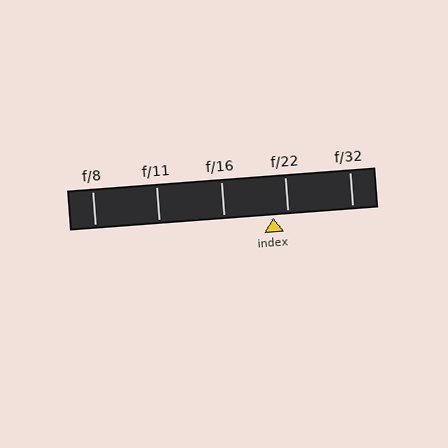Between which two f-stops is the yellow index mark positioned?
The index mark is between f/16 and f/22.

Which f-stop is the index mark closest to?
The index mark is closest to f/22.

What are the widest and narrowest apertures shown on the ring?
The widest aperture shown is f/8 and the narrowest is f/32.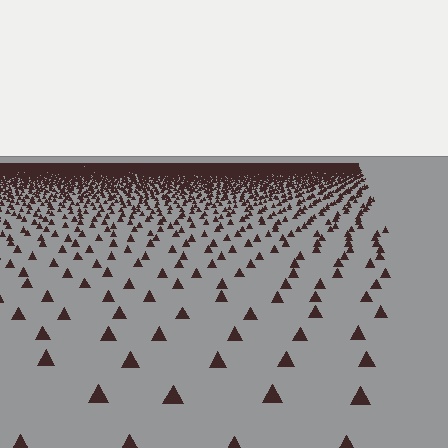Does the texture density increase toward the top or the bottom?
Density increases toward the top.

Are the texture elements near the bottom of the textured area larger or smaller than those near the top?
Larger. Near the bottom, elements are closer to the viewer and appear at a bigger on-screen size.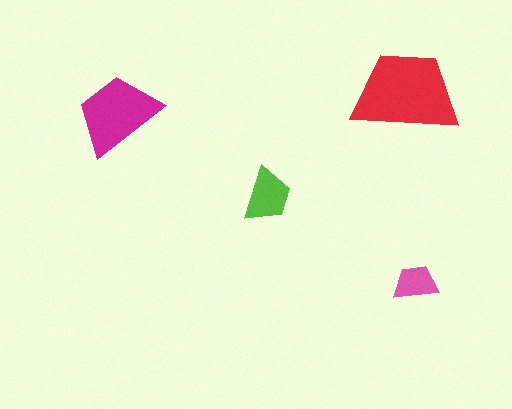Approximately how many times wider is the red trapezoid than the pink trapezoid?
About 2.5 times wider.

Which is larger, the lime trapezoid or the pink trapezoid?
The lime one.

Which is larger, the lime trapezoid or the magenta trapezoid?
The magenta one.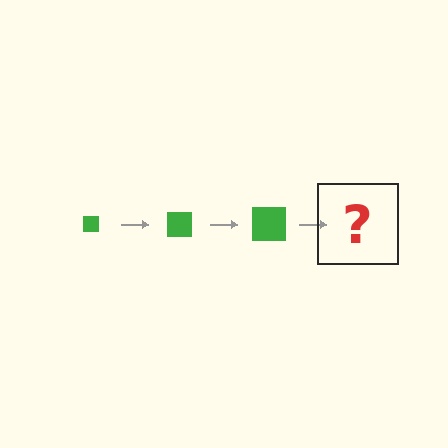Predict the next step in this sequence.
The next step is a green square, larger than the previous one.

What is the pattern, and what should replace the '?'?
The pattern is that the square gets progressively larger each step. The '?' should be a green square, larger than the previous one.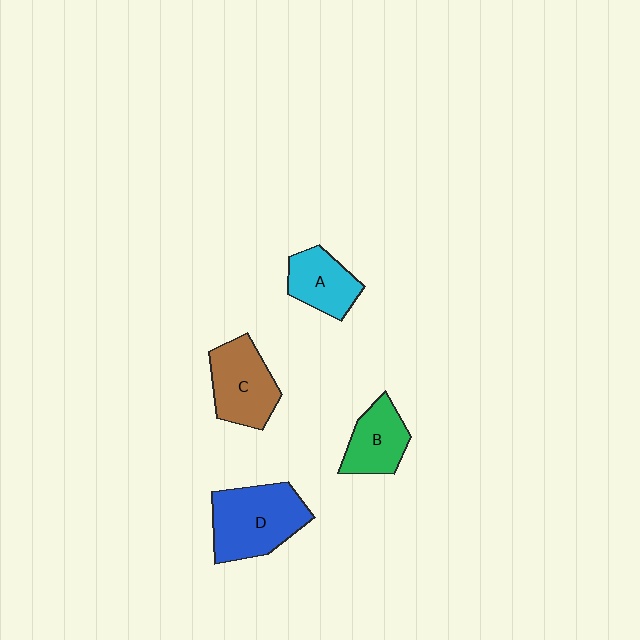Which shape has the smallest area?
Shape A (cyan).